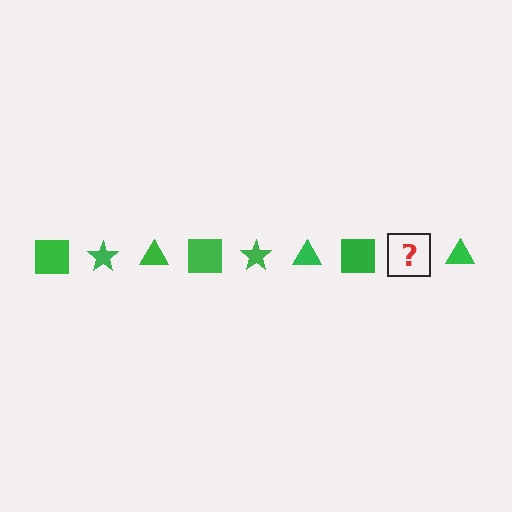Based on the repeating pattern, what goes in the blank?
The blank should be a green star.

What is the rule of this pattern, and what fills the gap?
The rule is that the pattern cycles through square, star, triangle shapes in green. The gap should be filled with a green star.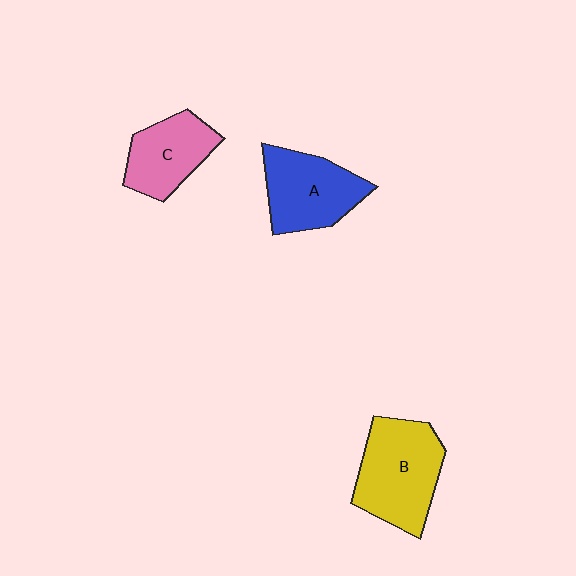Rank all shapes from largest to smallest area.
From largest to smallest: B (yellow), A (blue), C (pink).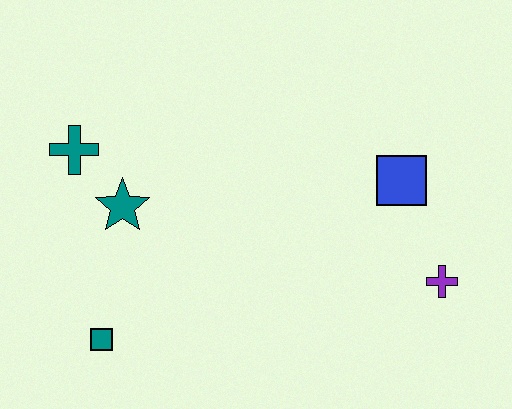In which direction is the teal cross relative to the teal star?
The teal cross is above the teal star.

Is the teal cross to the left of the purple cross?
Yes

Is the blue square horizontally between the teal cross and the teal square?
No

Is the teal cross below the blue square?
No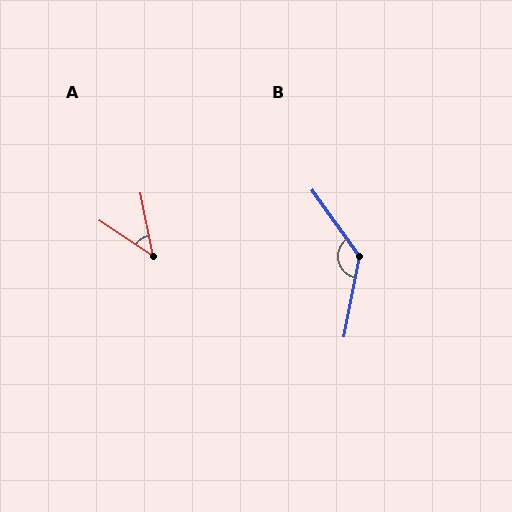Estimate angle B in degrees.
Approximately 134 degrees.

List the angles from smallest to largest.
A (45°), B (134°).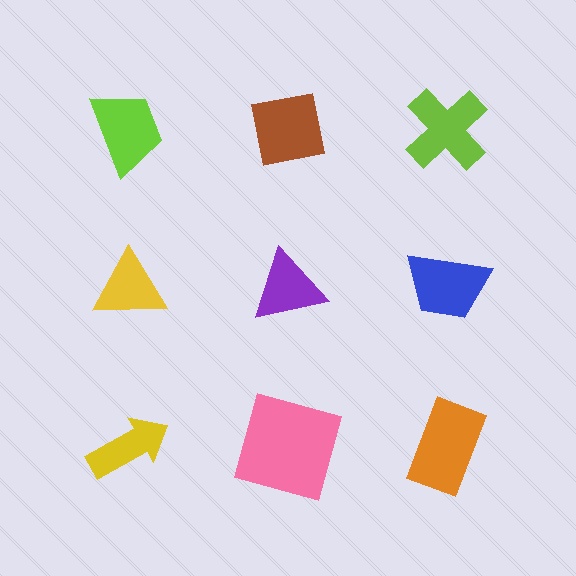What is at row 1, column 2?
A brown square.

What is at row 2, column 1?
A yellow triangle.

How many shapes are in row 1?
3 shapes.